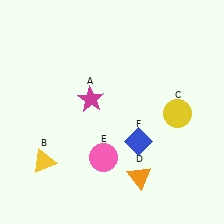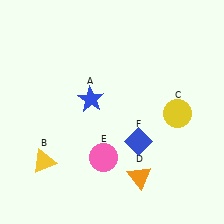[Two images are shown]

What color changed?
The star (A) changed from magenta in Image 1 to blue in Image 2.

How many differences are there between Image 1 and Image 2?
There is 1 difference between the two images.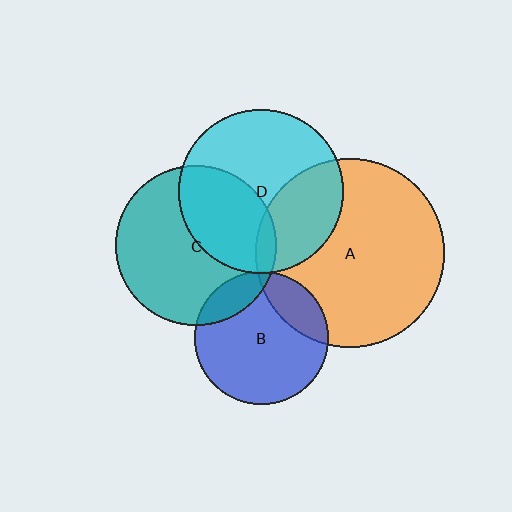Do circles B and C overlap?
Yes.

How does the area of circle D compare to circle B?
Approximately 1.5 times.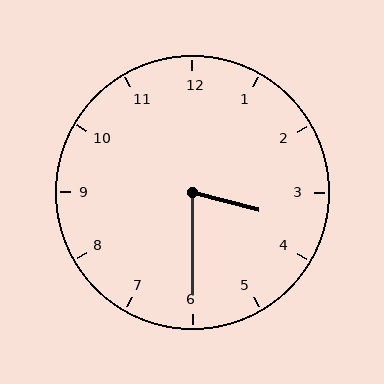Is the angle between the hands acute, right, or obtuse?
It is acute.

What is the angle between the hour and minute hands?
Approximately 75 degrees.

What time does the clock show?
3:30.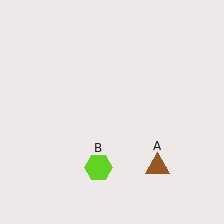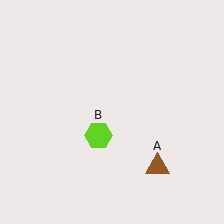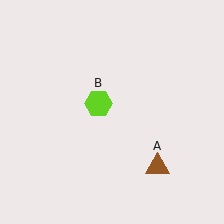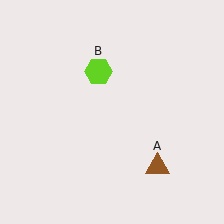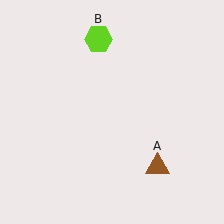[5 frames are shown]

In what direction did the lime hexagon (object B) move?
The lime hexagon (object B) moved up.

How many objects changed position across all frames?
1 object changed position: lime hexagon (object B).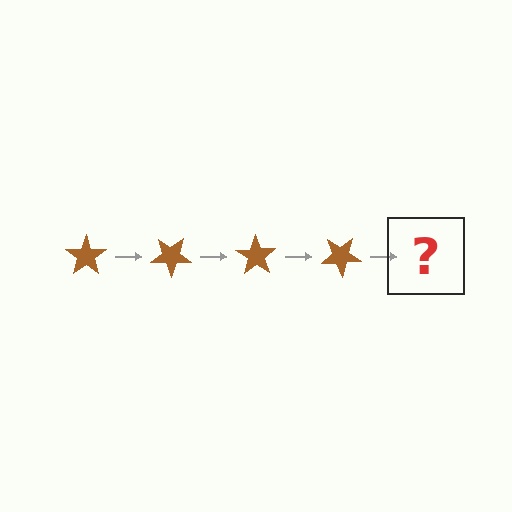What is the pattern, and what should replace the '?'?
The pattern is that the star rotates 35 degrees each step. The '?' should be a brown star rotated 140 degrees.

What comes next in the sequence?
The next element should be a brown star rotated 140 degrees.